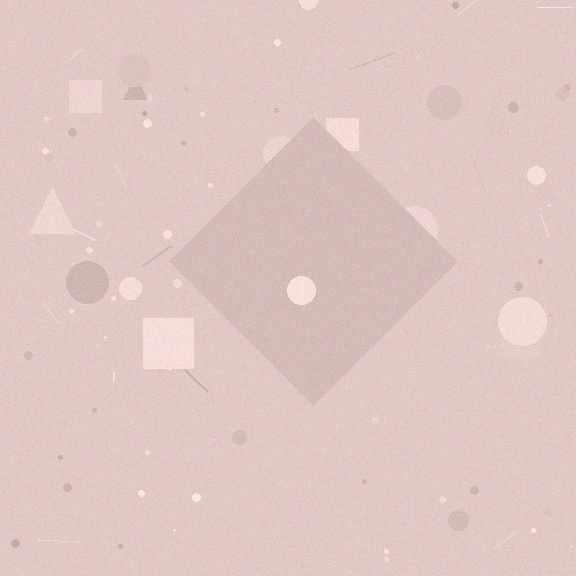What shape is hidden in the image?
A diamond is hidden in the image.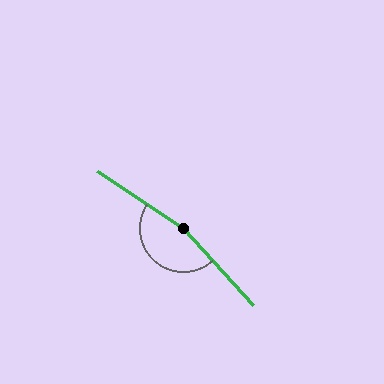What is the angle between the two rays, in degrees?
Approximately 166 degrees.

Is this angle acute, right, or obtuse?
It is obtuse.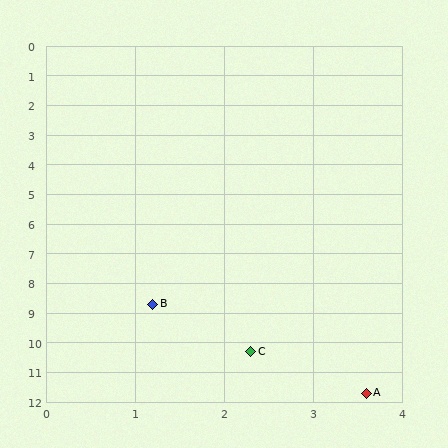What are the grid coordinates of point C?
Point C is at approximately (2.3, 10.3).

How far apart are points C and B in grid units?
Points C and B are about 1.9 grid units apart.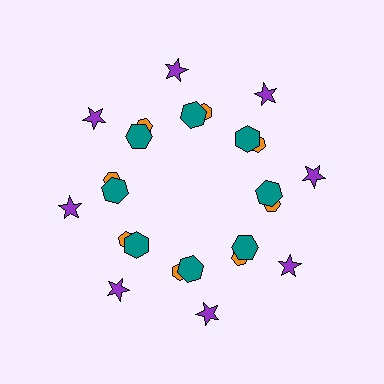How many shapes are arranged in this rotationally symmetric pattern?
There are 24 shapes, arranged in 8 groups of 3.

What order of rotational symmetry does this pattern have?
This pattern has 8-fold rotational symmetry.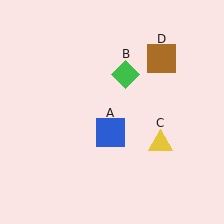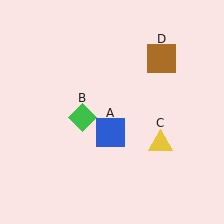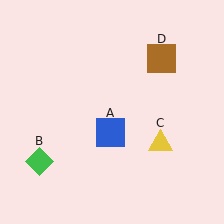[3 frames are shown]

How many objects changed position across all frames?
1 object changed position: green diamond (object B).